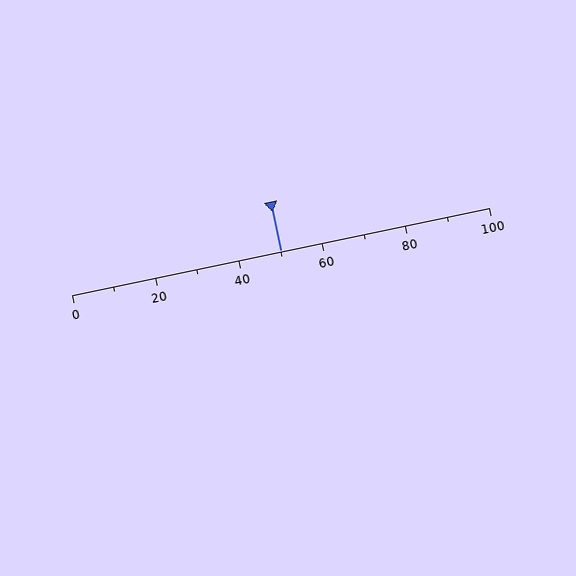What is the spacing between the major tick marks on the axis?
The major ticks are spaced 20 apart.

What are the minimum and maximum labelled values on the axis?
The axis runs from 0 to 100.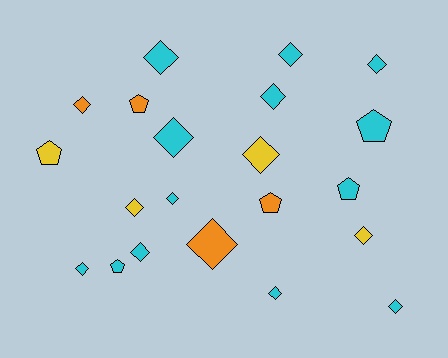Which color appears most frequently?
Cyan, with 13 objects.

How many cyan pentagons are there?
There are 3 cyan pentagons.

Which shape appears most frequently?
Diamond, with 15 objects.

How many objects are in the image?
There are 21 objects.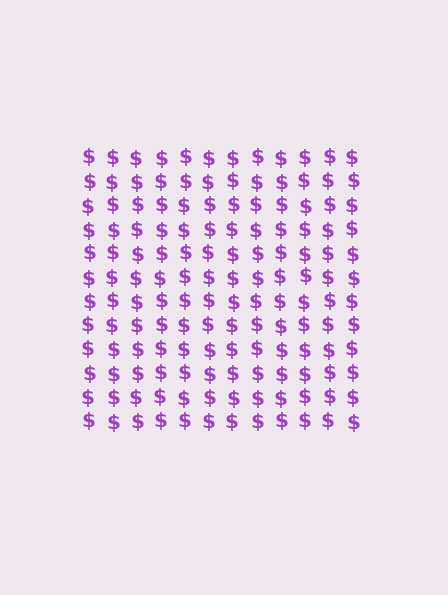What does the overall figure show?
The overall figure shows a square.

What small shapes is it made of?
It is made of small dollar signs.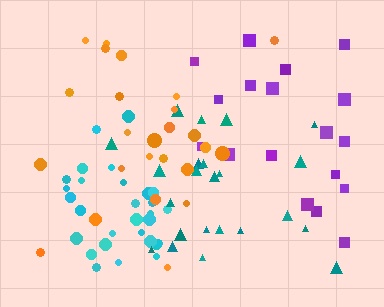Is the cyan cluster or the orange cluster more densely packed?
Cyan.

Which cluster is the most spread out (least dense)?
Purple.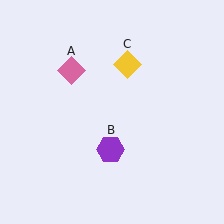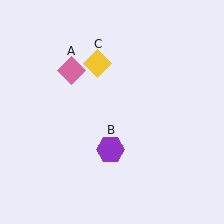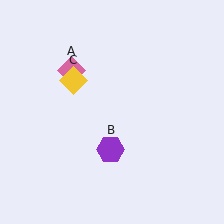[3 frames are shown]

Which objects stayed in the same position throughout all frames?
Pink diamond (object A) and purple hexagon (object B) remained stationary.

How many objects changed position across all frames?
1 object changed position: yellow diamond (object C).